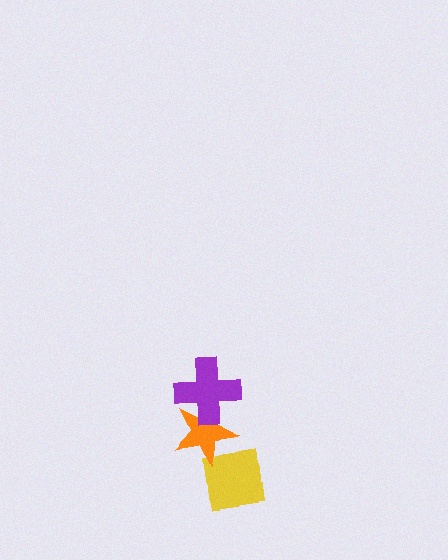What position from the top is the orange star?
The orange star is 2nd from the top.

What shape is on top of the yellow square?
The orange star is on top of the yellow square.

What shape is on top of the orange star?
The purple cross is on top of the orange star.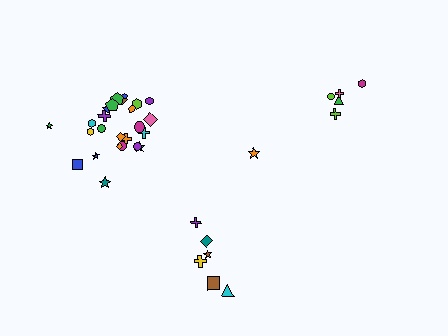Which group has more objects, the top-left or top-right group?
The top-left group.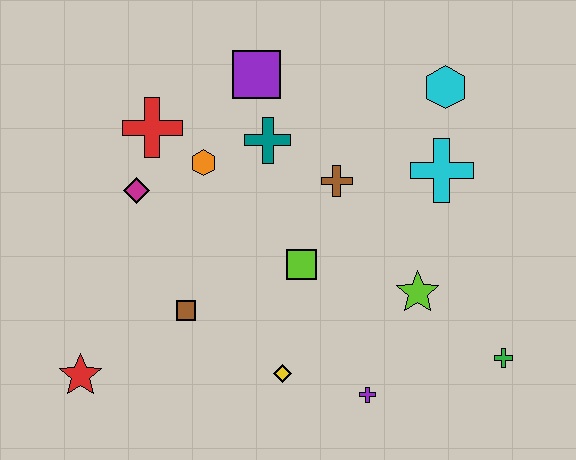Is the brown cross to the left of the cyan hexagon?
Yes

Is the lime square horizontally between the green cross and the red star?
Yes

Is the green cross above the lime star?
No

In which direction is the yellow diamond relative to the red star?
The yellow diamond is to the right of the red star.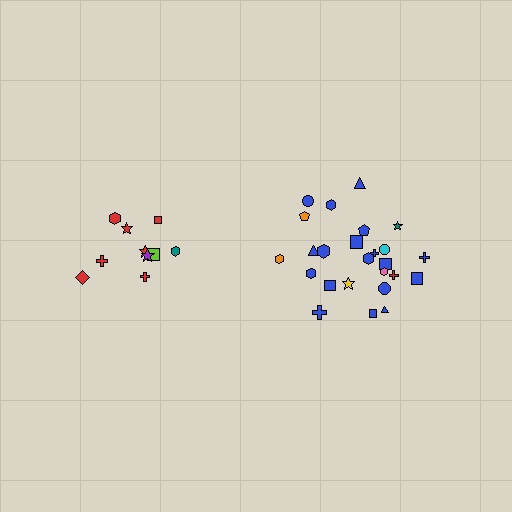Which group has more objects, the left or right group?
The right group.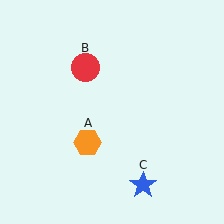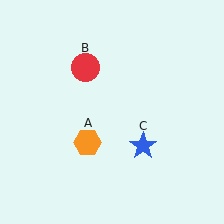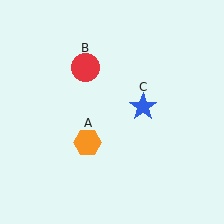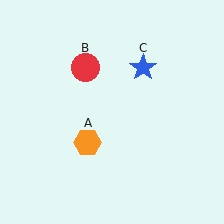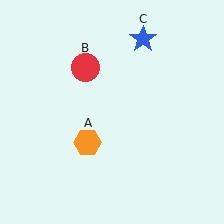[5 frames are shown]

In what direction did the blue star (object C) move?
The blue star (object C) moved up.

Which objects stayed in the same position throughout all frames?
Orange hexagon (object A) and red circle (object B) remained stationary.